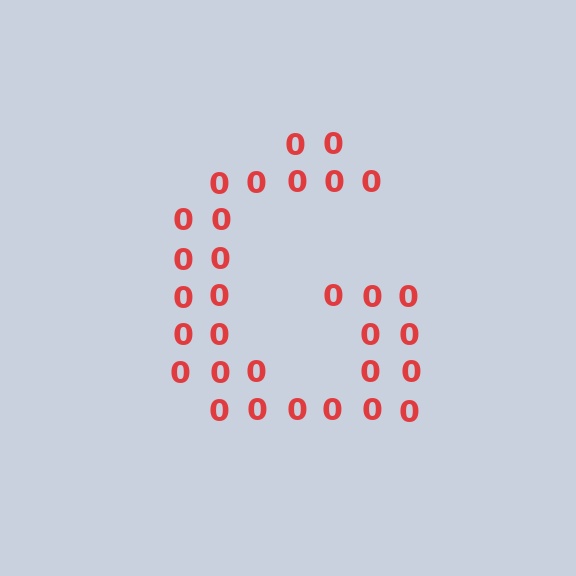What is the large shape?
The large shape is the letter G.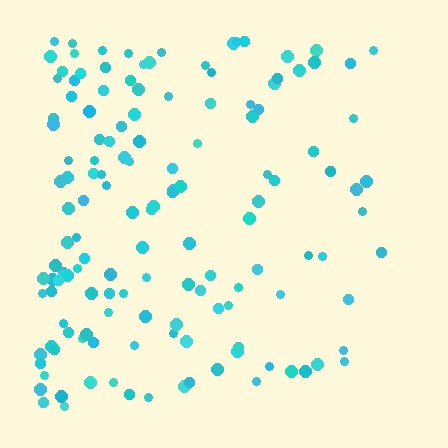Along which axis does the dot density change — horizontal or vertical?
Horizontal.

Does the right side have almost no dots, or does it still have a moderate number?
Still a moderate number, just noticeably fewer than the left.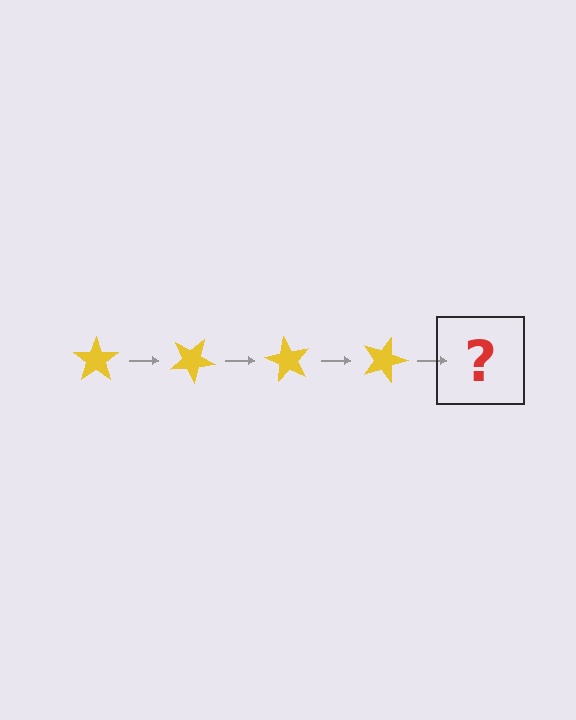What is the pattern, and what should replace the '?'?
The pattern is that the star rotates 30 degrees each step. The '?' should be a yellow star rotated 120 degrees.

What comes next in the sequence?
The next element should be a yellow star rotated 120 degrees.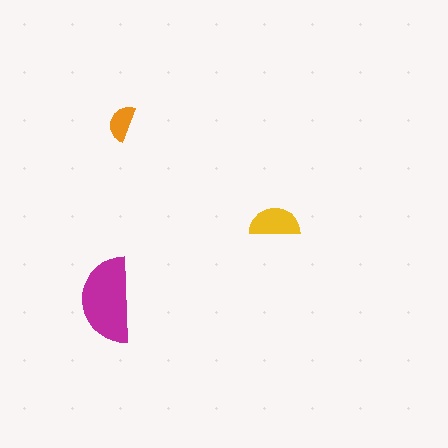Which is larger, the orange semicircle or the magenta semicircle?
The magenta one.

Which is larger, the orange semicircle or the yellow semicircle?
The yellow one.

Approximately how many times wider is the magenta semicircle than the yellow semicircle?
About 1.5 times wider.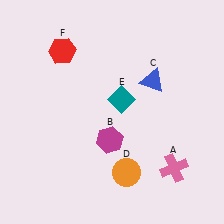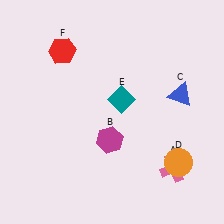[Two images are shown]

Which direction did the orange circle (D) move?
The orange circle (D) moved right.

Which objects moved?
The objects that moved are: the blue triangle (C), the orange circle (D).